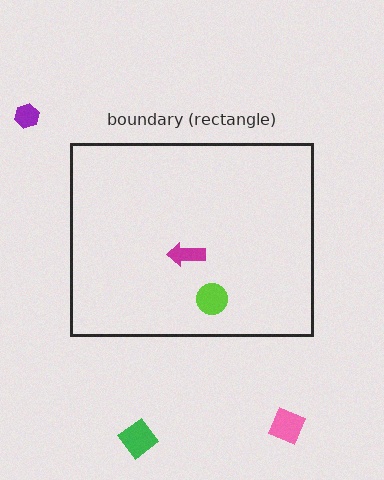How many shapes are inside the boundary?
2 inside, 3 outside.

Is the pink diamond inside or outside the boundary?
Outside.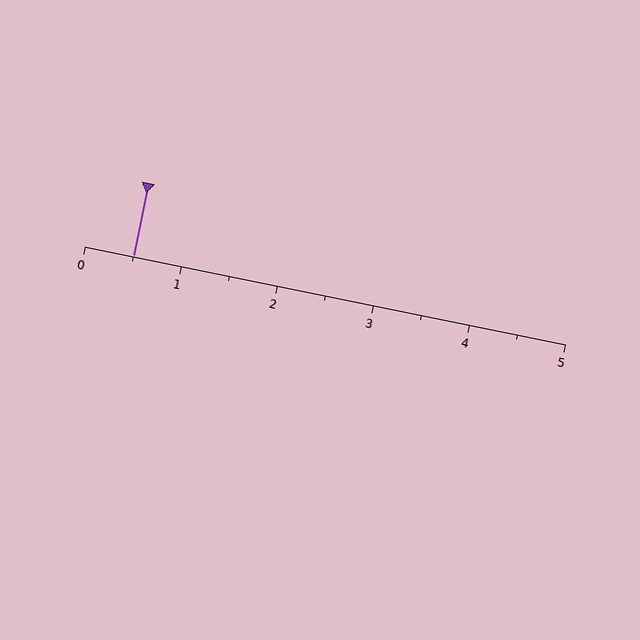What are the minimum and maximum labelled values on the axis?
The axis runs from 0 to 5.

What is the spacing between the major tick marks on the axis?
The major ticks are spaced 1 apart.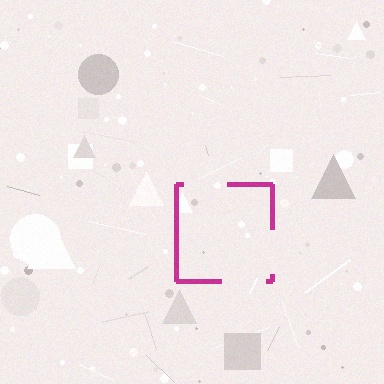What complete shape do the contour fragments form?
The contour fragments form a square.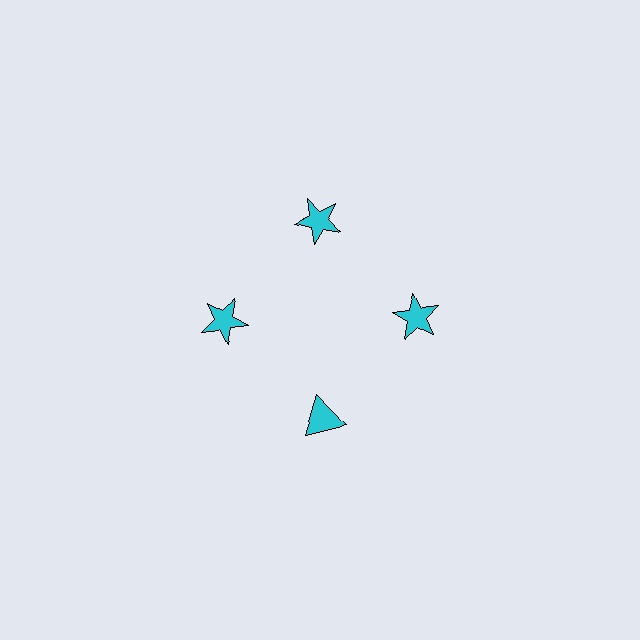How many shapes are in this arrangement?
There are 4 shapes arranged in a ring pattern.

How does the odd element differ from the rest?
It has a different shape: triangle instead of star.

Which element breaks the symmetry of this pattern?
The cyan triangle at roughly the 6 o'clock position breaks the symmetry. All other shapes are cyan stars.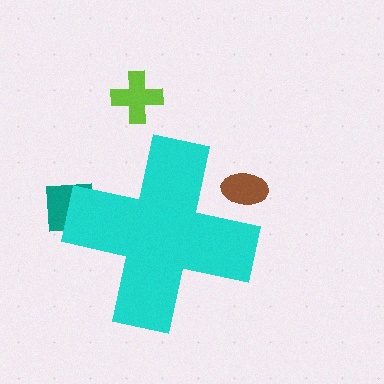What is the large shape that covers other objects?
A cyan cross.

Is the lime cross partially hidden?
No, the lime cross is fully visible.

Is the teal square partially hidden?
Yes, the teal square is partially hidden behind the cyan cross.